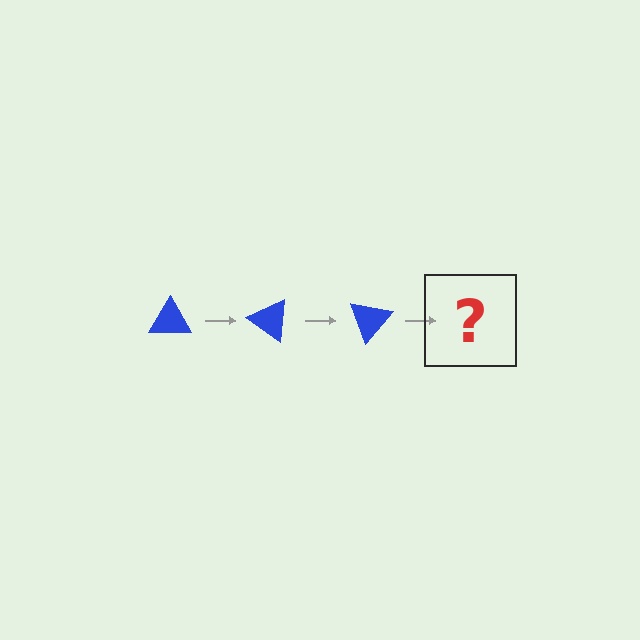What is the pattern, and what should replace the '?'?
The pattern is that the triangle rotates 35 degrees each step. The '?' should be a blue triangle rotated 105 degrees.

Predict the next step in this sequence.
The next step is a blue triangle rotated 105 degrees.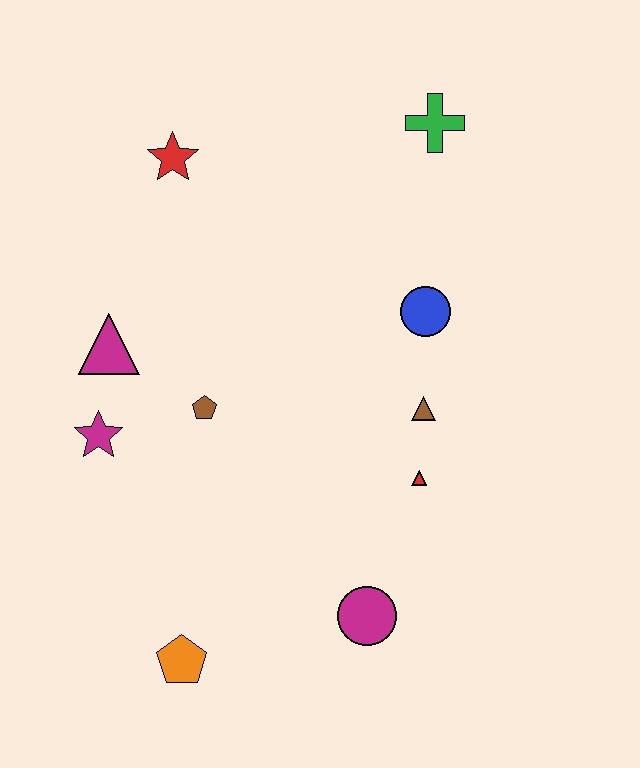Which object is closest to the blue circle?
The brown triangle is closest to the blue circle.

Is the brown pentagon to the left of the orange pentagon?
No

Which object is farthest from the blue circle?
The orange pentagon is farthest from the blue circle.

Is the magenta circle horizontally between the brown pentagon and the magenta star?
No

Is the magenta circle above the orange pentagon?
Yes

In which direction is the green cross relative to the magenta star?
The green cross is to the right of the magenta star.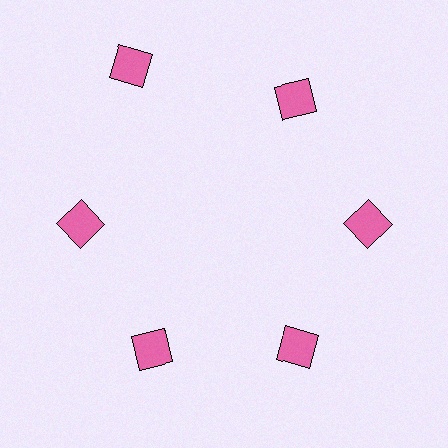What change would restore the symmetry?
The symmetry would be restored by moving it inward, back onto the ring so that all 6 squares sit at equal angles and equal distance from the center.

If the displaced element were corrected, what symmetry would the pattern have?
It would have 6-fold rotational symmetry — the pattern would map onto itself every 60 degrees.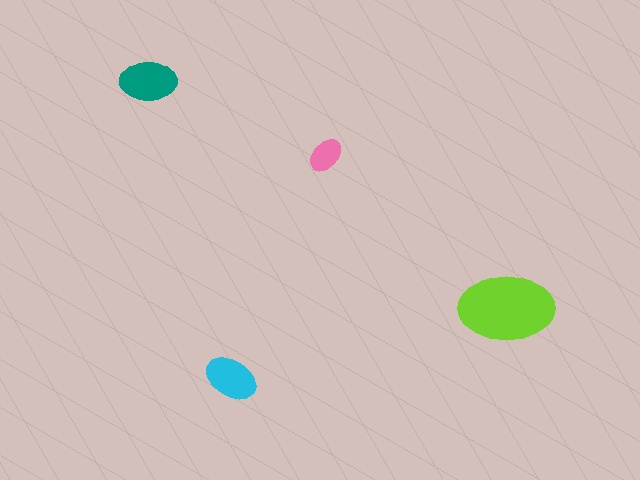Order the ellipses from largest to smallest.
the lime one, the teal one, the cyan one, the pink one.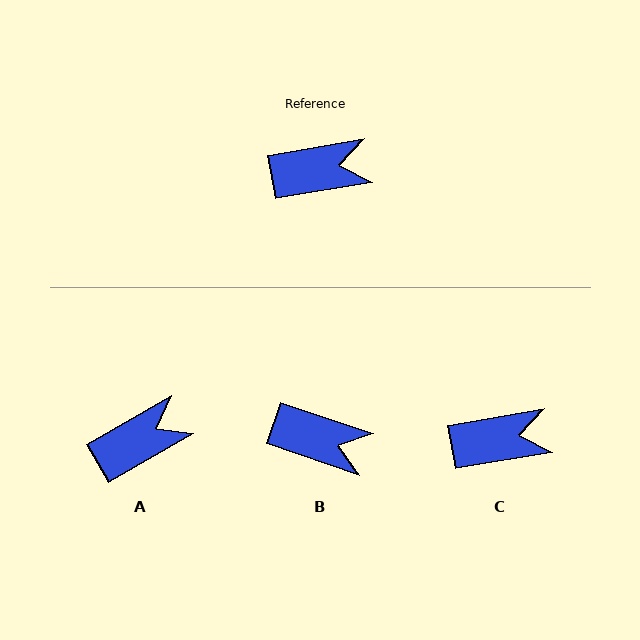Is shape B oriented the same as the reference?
No, it is off by about 29 degrees.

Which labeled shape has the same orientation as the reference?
C.